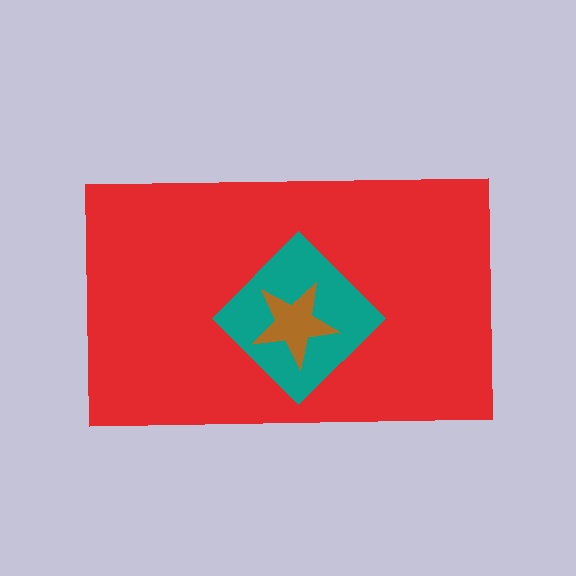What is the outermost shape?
The red rectangle.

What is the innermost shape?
The brown star.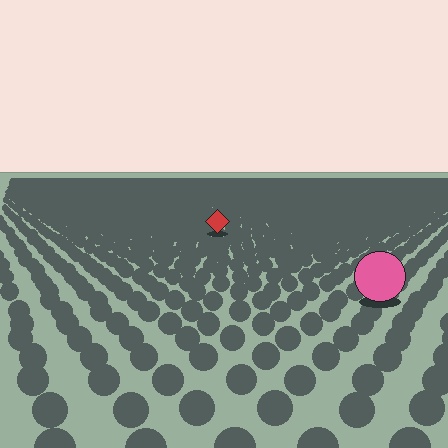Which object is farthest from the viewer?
The red diamond is farthest from the viewer. It appears smaller and the ground texture around it is denser.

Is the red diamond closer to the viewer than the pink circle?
No. The pink circle is closer — you can tell from the texture gradient: the ground texture is coarser near it.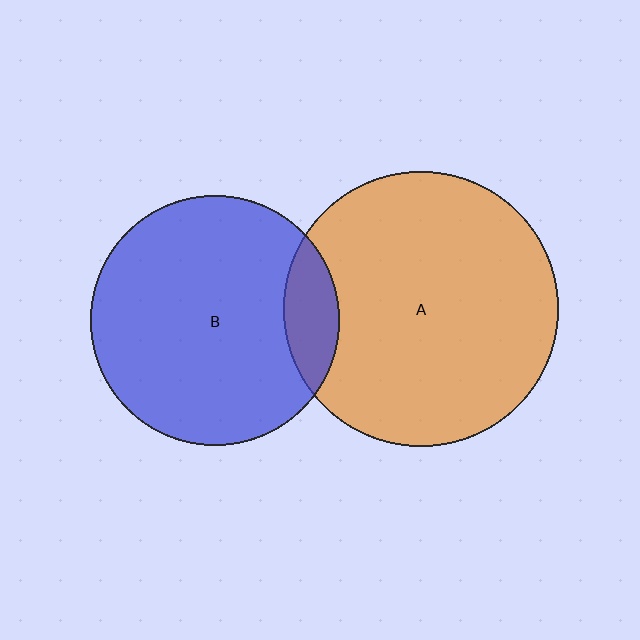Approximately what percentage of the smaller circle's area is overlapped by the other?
Approximately 15%.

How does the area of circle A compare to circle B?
Approximately 1.2 times.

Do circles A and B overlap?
Yes.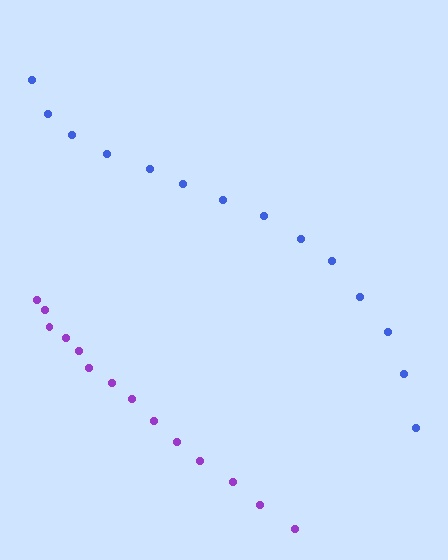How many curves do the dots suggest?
There are 2 distinct paths.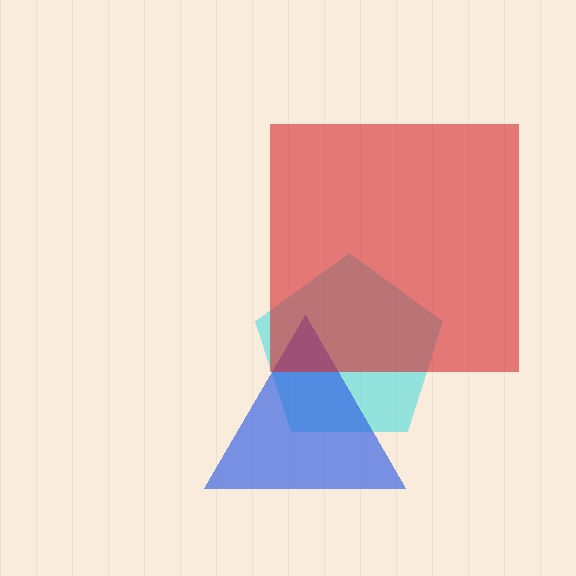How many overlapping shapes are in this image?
There are 3 overlapping shapes in the image.